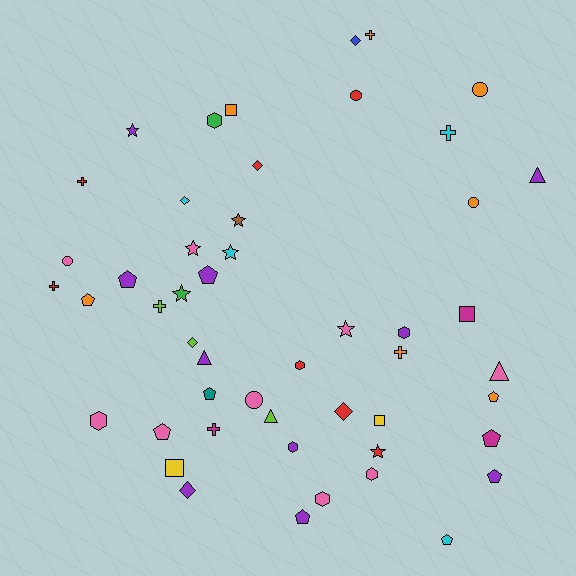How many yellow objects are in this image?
There are 2 yellow objects.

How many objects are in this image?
There are 50 objects.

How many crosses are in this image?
There are 7 crosses.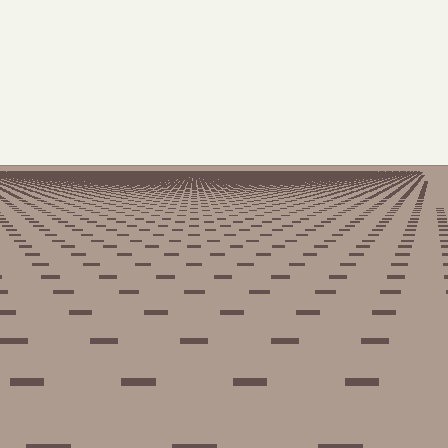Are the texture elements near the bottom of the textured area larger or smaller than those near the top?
Larger. Near the bottom, elements are closer to the viewer and appear at a bigger on-screen size.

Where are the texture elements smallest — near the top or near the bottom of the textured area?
Near the top.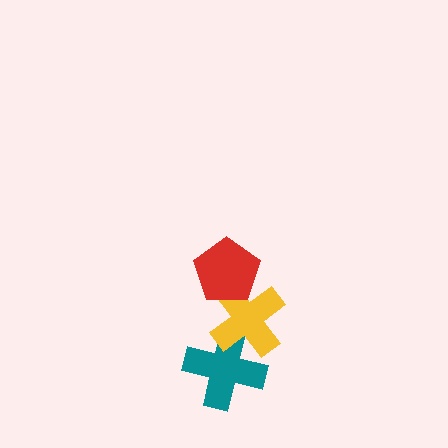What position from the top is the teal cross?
The teal cross is 3rd from the top.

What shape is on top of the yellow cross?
The red pentagon is on top of the yellow cross.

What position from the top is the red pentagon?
The red pentagon is 1st from the top.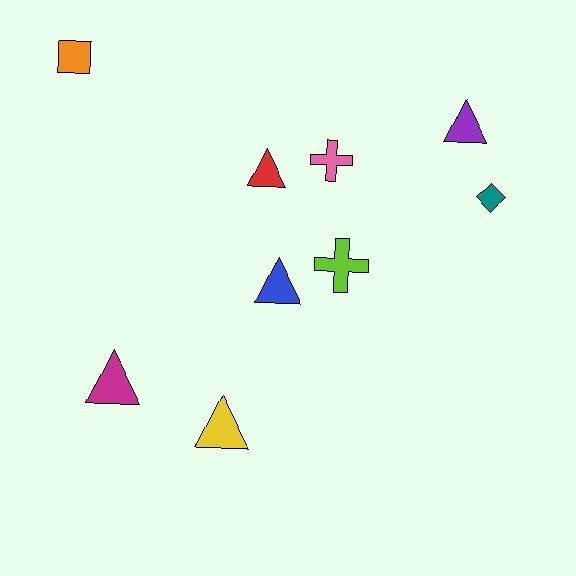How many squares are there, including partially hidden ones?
There is 1 square.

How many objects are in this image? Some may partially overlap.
There are 9 objects.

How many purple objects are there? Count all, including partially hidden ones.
There is 1 purple object.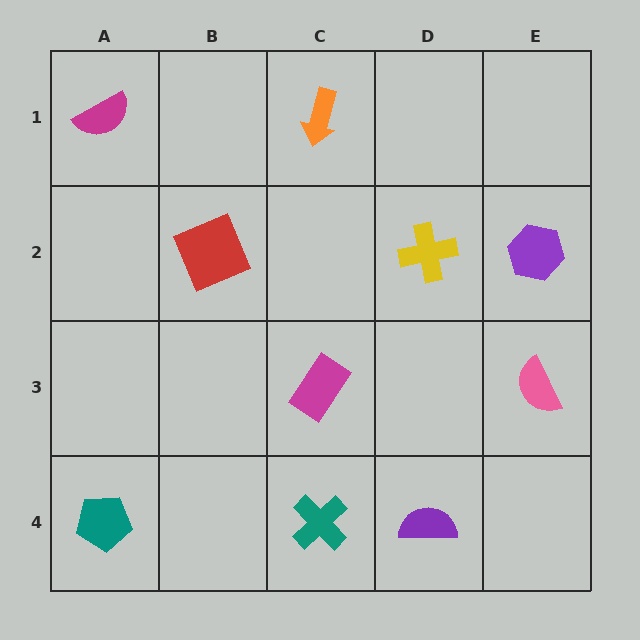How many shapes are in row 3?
2 shapes.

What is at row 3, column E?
A pink semicircle.